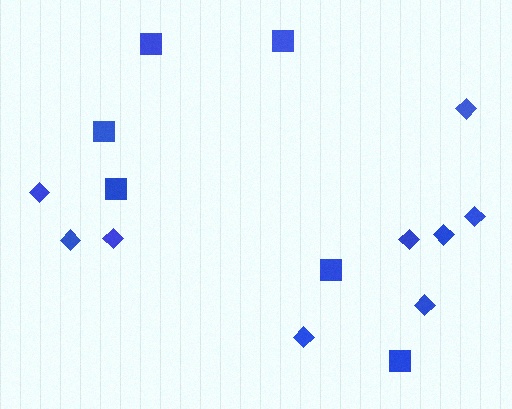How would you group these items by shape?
There are 2 groups: one group of squares (6) and one group of diamonds (9).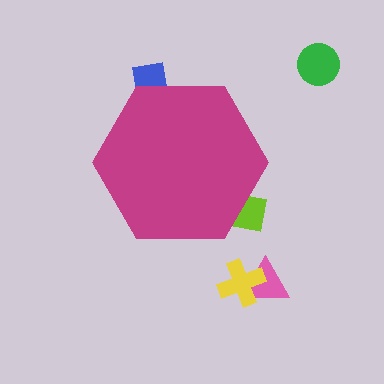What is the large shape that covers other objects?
A magenta hexagon.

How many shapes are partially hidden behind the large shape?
2 shapes are partially hidden.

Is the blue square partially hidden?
Yes, the blue square is partially hidden behind the magenta hexagon.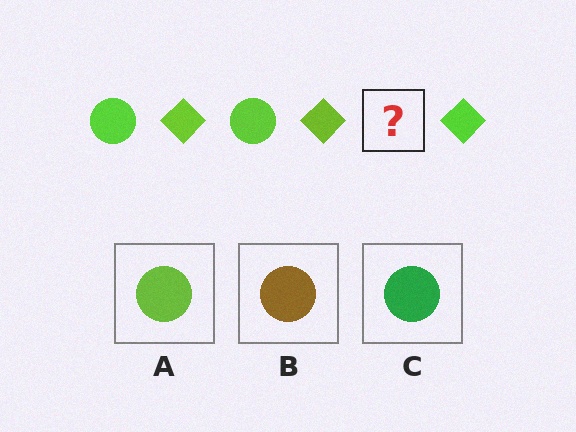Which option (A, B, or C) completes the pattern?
A.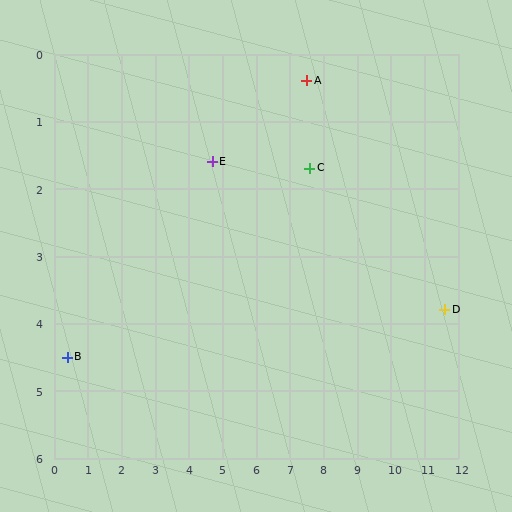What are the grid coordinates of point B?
Point B is at approximately (0.4, 4.5).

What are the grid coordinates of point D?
Point D is at approximately (11.6, 3.8).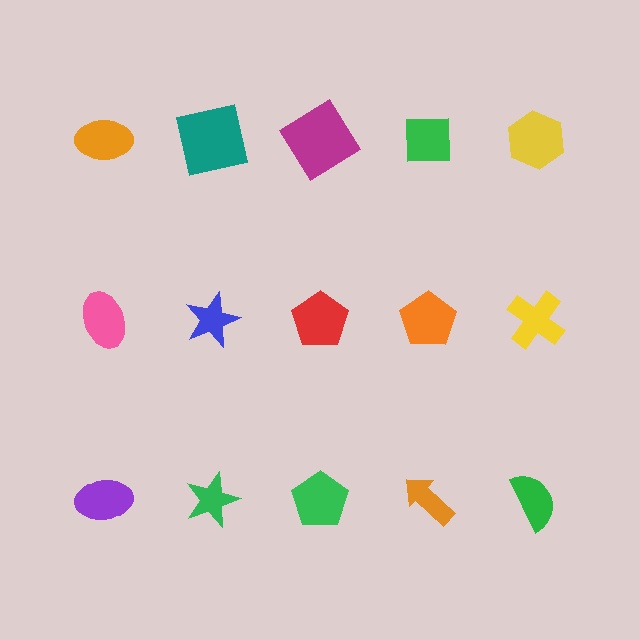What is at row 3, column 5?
A green semicircle.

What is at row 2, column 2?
A blue star.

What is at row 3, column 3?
A green pentagon.